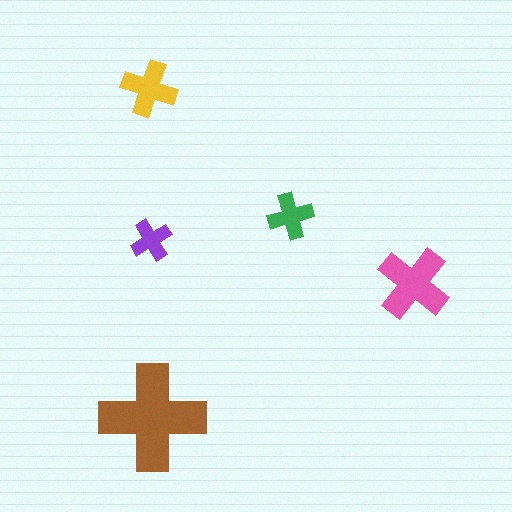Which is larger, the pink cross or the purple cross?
The pink one.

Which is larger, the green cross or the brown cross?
The brown one.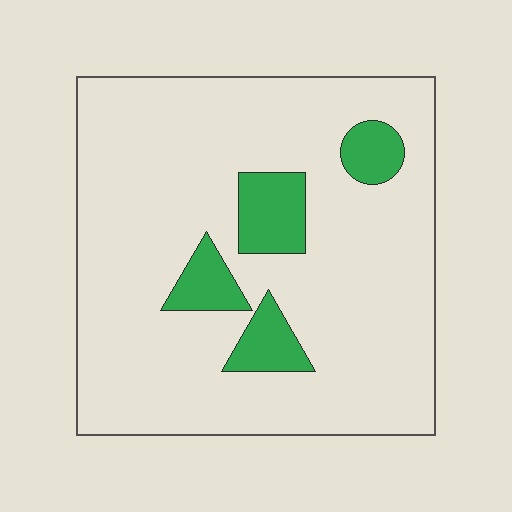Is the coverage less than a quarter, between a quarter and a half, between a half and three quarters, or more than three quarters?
Less than a quarter.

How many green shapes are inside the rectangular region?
4.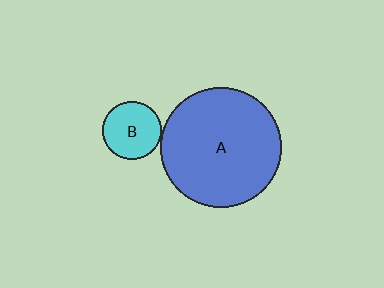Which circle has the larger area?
Circle A (blue).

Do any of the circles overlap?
No, none of the circles overlap.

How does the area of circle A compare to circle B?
Approximately 4.3 times.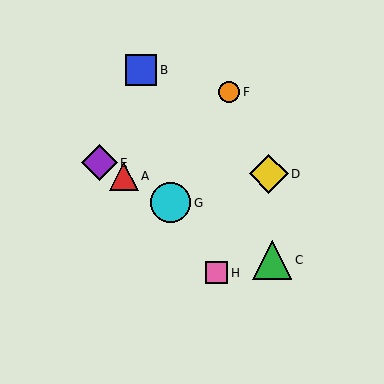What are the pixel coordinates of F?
Object F is at (229, 92).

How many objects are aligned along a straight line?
4 objects (A, C, E, G) are aligned along a straight line.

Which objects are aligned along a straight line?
Objects A, C, E, G are aligned along a straight line.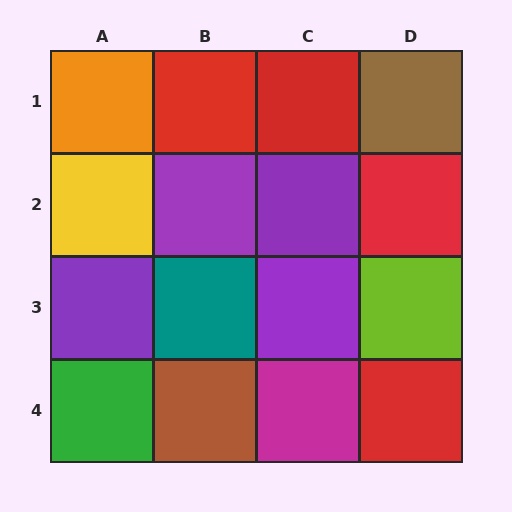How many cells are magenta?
1 cell is magenta.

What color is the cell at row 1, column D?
Brown.